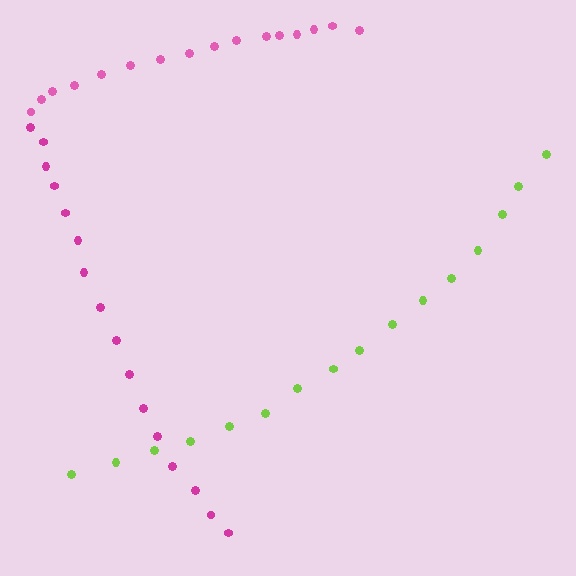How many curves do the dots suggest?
There are 3 distinct paths.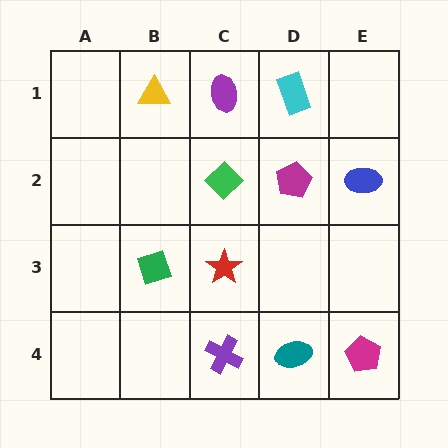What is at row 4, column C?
A purple cross.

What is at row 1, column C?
A purple ellipse.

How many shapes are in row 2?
3 shapes.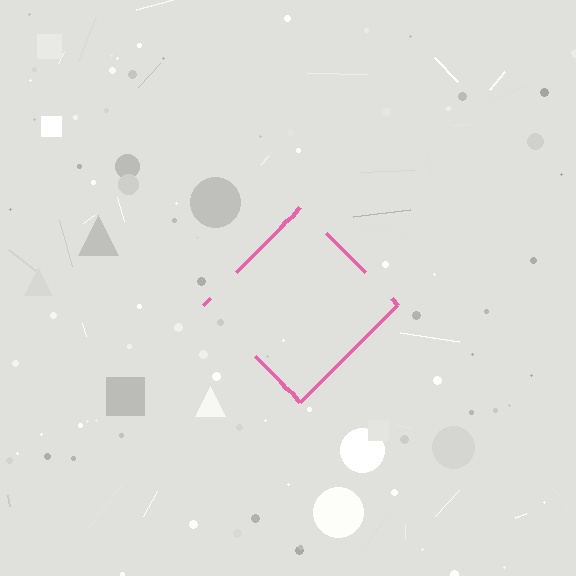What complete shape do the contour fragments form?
The contour fragments form a diamond.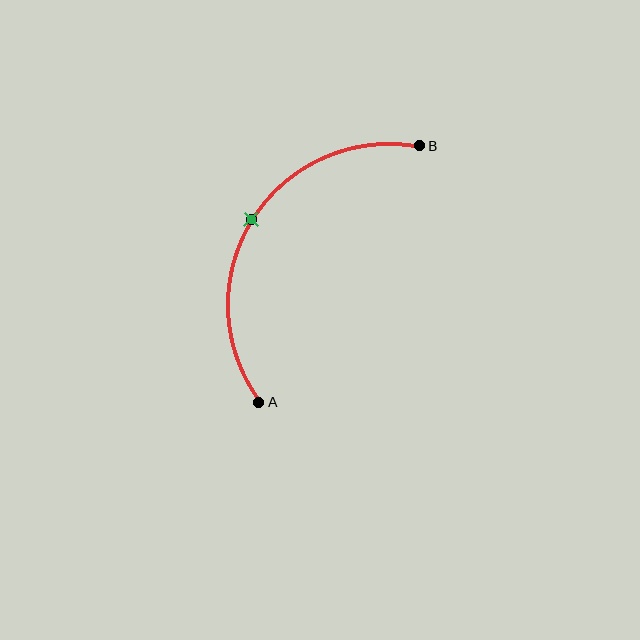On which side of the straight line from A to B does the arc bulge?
The arc bulges to the left of the straight line connecting A and B.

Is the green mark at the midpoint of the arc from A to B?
Yes. The green mark lies on the arc at equal arc-length from both A and B — it is the arc midpoint.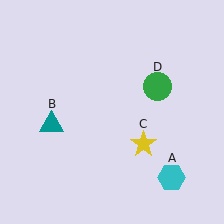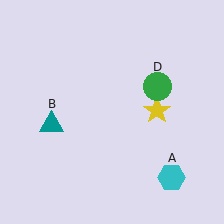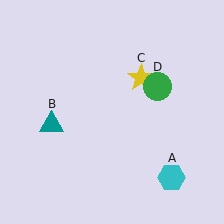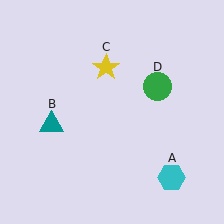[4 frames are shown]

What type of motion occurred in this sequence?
The yellow star (object C) rotated counterclockwise around the center of the scene.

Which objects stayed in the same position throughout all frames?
Cyan hexagon (object A) and teal triangle (object B) and green circle (object D) remained stationary.